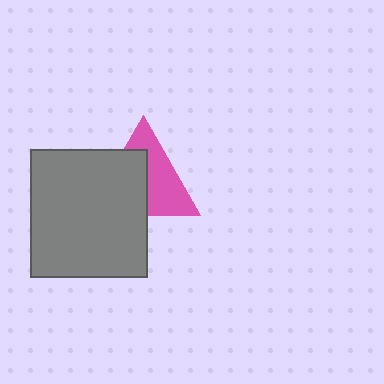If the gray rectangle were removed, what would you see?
You would see the complete pink triangle.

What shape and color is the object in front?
The object in front is a gray rectangle.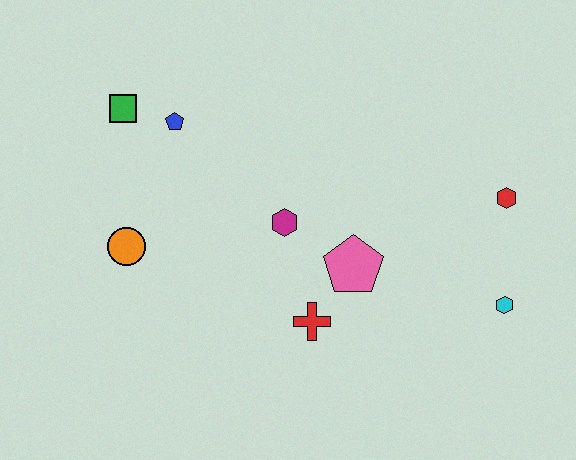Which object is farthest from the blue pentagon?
The cyan hexagon is farthest from the blue pentagon.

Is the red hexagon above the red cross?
Yes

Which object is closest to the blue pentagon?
The green square is closest to the blue pentagon.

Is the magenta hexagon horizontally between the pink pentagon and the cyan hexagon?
No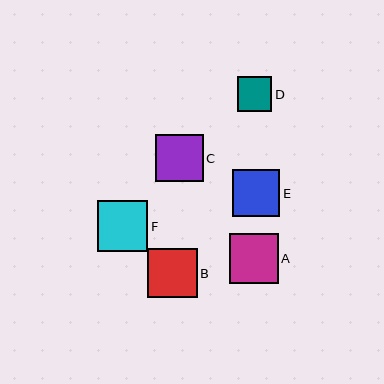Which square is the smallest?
Square D is the smallest with a size of approximately 35 pixels.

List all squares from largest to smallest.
From largest to smallest: F, B, A, E, C, D.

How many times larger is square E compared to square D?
Square E is approximately 1.4 times the size of square D.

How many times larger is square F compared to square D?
Square F is approximately 1.5 times the size of square D.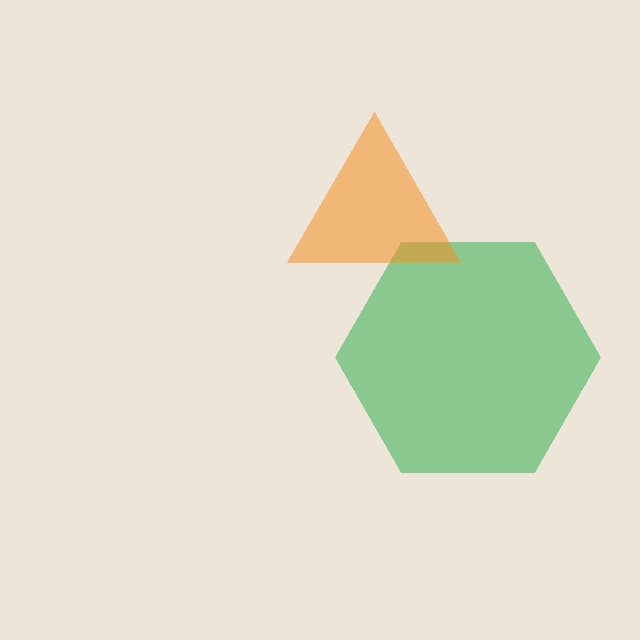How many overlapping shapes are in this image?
There are 2 overlapping shapes in the image.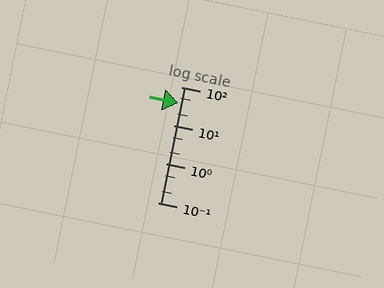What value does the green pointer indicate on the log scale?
The pointer indicates approximately 37.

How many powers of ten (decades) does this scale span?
The scale spans 3 decades, from 0.1 to 100.